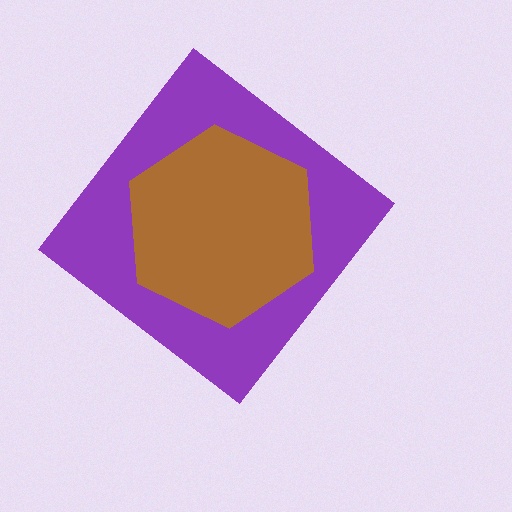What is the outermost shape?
The purple diamond.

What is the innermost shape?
The brown hexagon.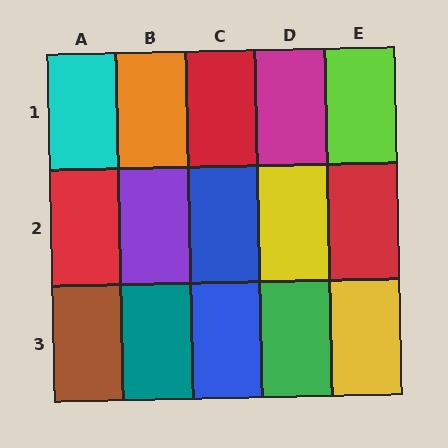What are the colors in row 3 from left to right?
Brown, teal, blue, green, yellow.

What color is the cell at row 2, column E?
Red.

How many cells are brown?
1 cell is brown.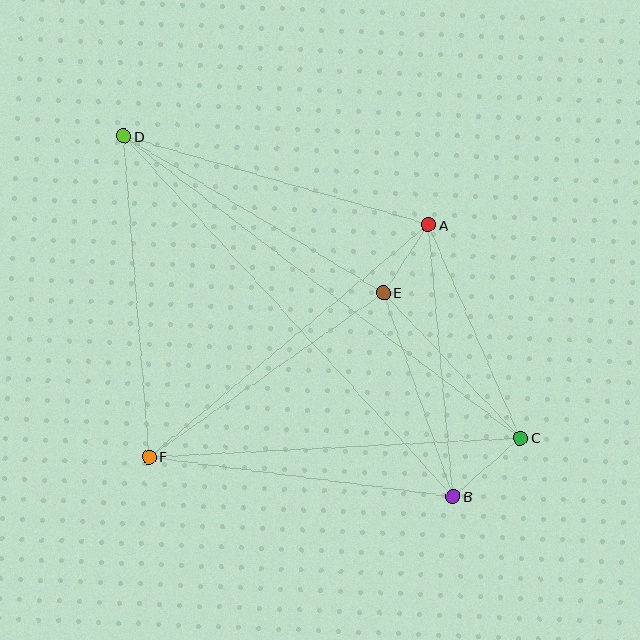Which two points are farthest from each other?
Points C and D are farthest from each other.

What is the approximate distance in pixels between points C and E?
The distance between C and E is approximately 200 pixels.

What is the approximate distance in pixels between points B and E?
The distance between B and E is approximately 216 pixels.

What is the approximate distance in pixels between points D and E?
The distance between D and E is approximately 303 pixels.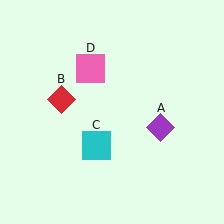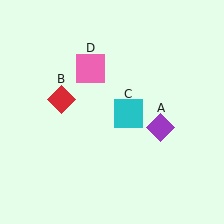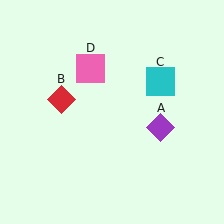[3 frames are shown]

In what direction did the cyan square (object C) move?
The cyan square (object C) moved up and to the right.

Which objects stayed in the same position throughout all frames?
Purple diamond (object A) and red diamond (object B) and pink square (object D) remained stationary.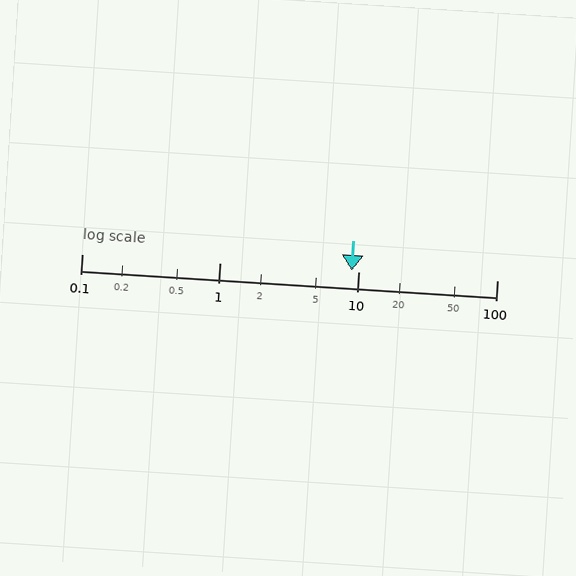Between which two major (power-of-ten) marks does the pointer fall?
The pointer is between 1 and 10.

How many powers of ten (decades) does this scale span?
The scale spans 3 decades, from 0.1 to 100.